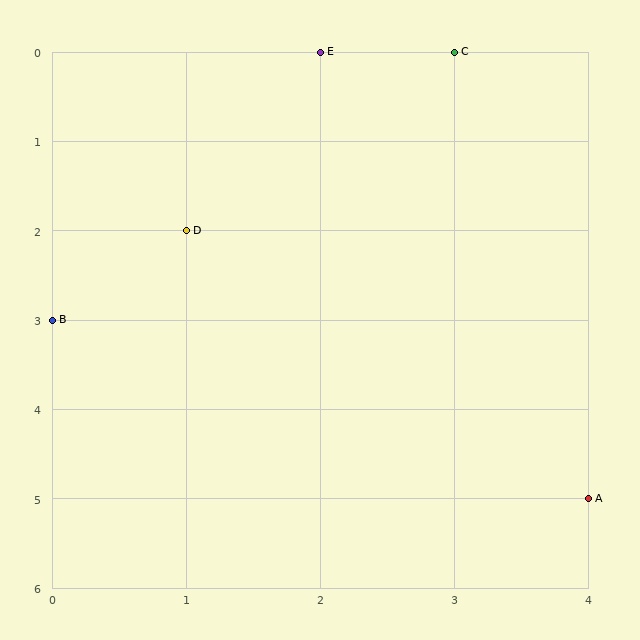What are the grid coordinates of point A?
Point A is at grid coordinates (4, 5).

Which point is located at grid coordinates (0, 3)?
Point B is at (0, 3).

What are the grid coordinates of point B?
Point B is at grid coordinates (0, 3).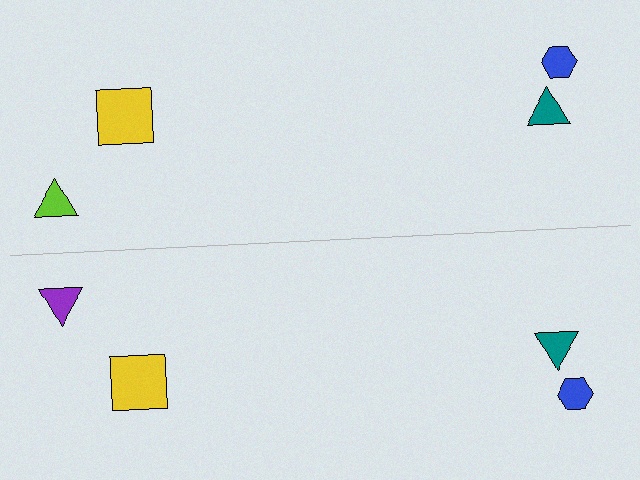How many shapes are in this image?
There are 8 shapes in this image.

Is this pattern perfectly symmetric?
No, the pattern is not perfectly symmetric. The purple triangle on the bottom side breaks the symmetry — its mirror counterpart is lime.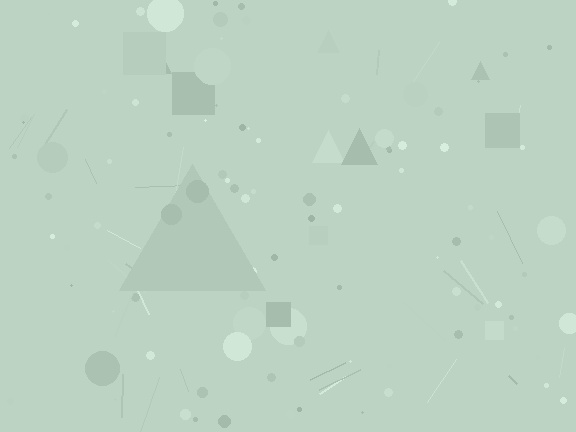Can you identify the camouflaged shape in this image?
The camouflaged shape is a triangle.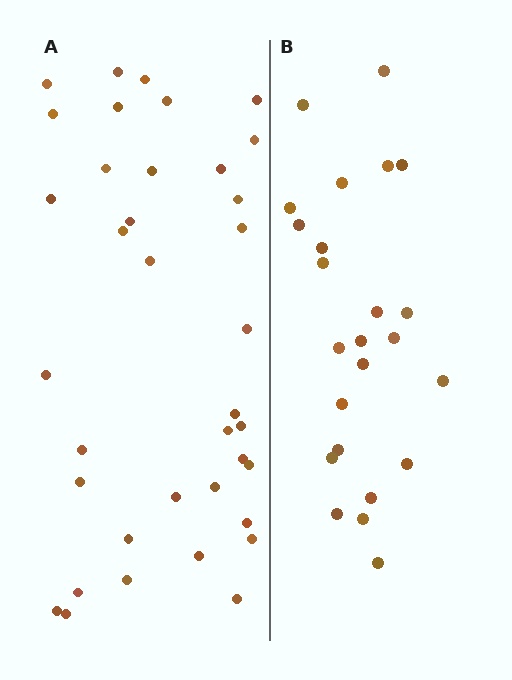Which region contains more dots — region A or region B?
Region A (the left region) has more dots.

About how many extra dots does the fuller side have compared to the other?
Region A has approximately 15 more dots than region B.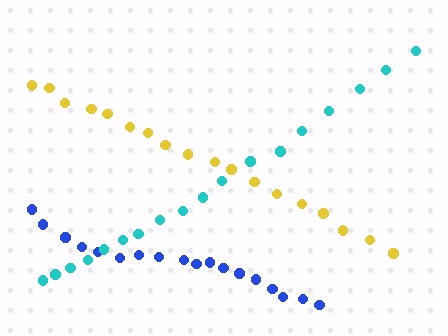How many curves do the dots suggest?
There are 3 distinct paths.